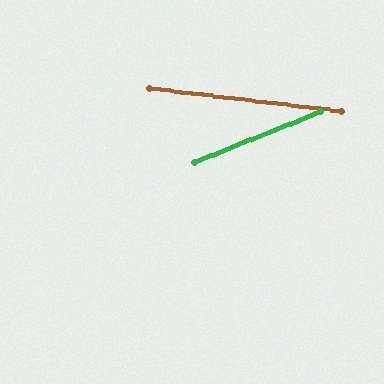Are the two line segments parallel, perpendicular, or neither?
Neither parallel nor perpendicular — they differ by about 29°.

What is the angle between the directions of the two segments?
Approximately 29 degrees.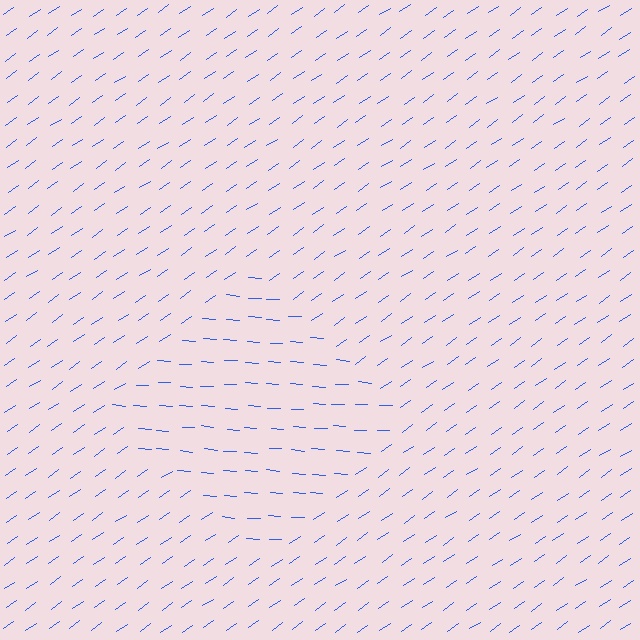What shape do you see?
I see a diamond.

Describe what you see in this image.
The image is filled with small blue line segments. A diamond region in the image has lines oriented differently from the surrounding lines, creating a visible texture boundary.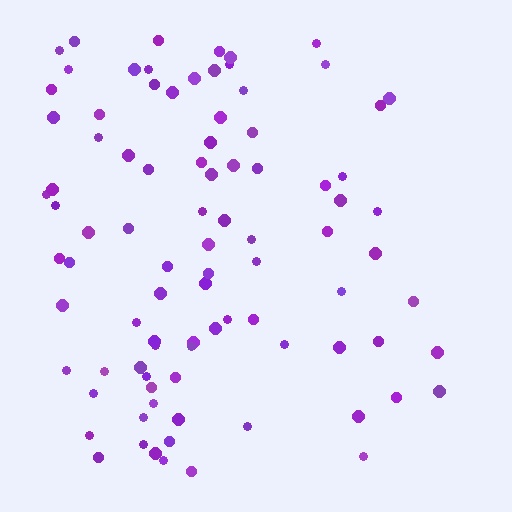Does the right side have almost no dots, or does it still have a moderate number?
Still a moderate number, just noticeably fewer than the left.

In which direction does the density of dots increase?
From right to left, with the left side densest.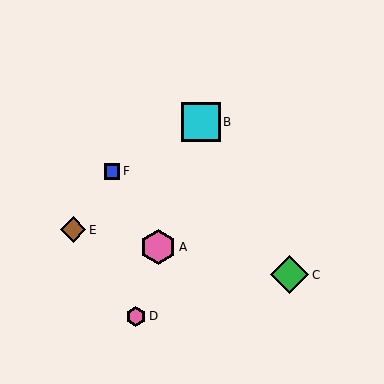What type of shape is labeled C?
Shape C is a green diamond.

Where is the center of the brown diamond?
The center of the brown diamond is at (73, 230).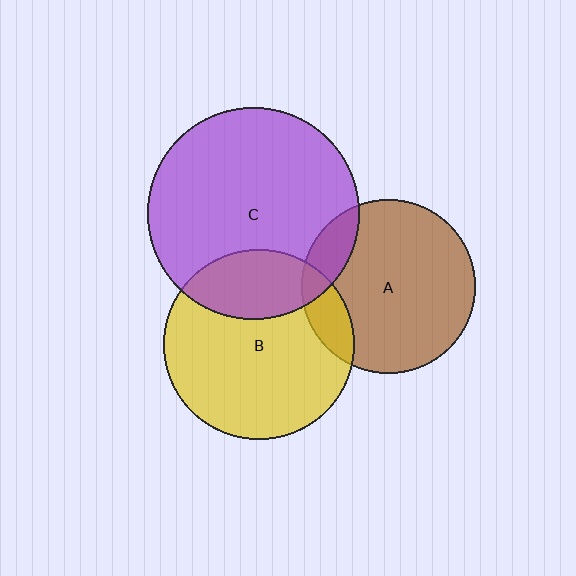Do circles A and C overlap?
Yes.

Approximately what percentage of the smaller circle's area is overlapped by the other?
Approximately 15%.